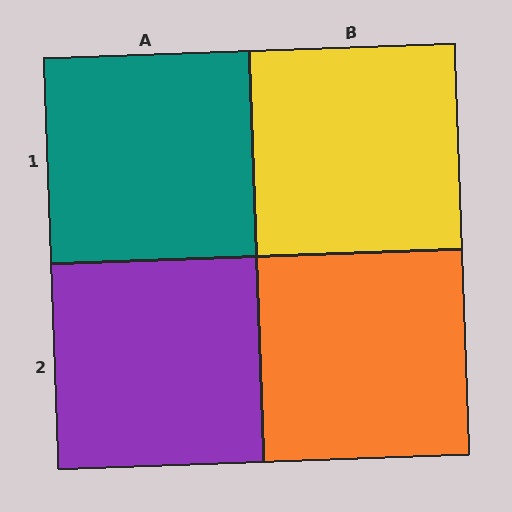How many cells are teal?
1 cell is teal.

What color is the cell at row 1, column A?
Teal.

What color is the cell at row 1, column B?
Yellow.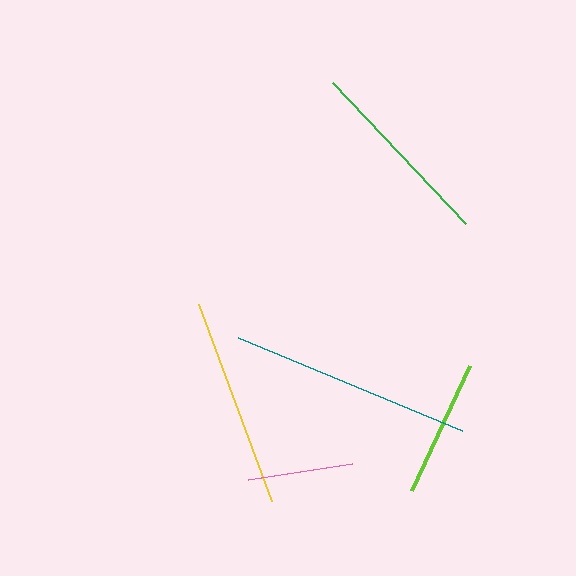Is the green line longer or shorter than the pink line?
The green line is longer than the pink line.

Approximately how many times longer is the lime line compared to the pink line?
The lime line is approximately 1.3 times the length of the pink line.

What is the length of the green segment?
The green segment is approximately 194 pixels long.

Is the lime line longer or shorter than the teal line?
The teal line is longer than the lime line.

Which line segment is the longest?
The teal line is the longest at approximately 242 pixels.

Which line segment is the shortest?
The pink line is the shortest at approximately 105 pixels.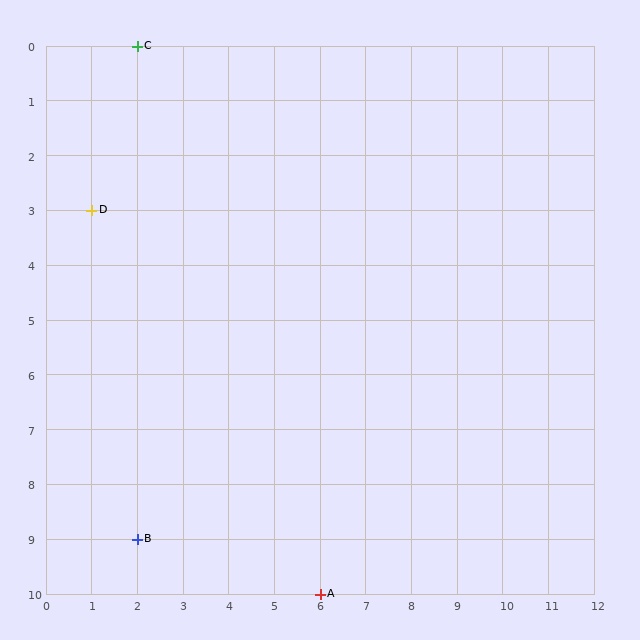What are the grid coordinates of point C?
Point C is at grid coordinates (2, 0).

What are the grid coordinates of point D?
Point D is at grid coordinates (1, 3).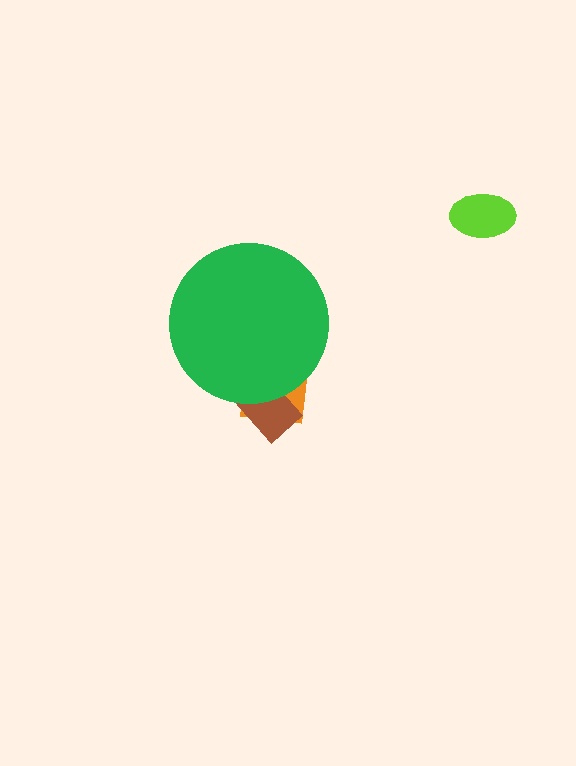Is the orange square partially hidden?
Yes, the orange square is partially hidden behind the green circle.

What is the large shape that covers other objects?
A green circle.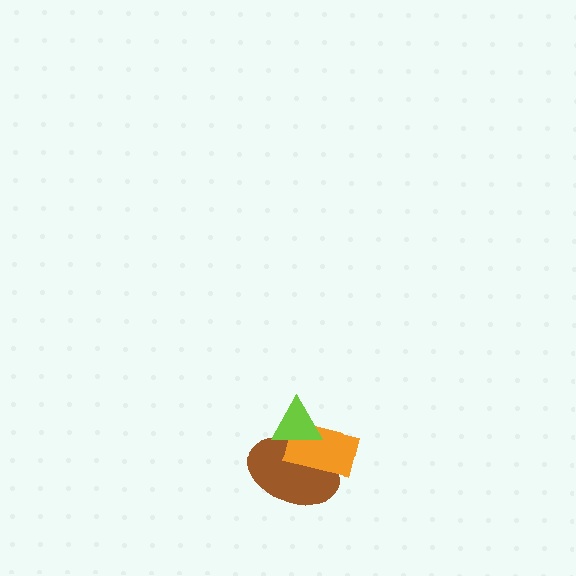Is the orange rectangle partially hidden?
Yes, it is partially covered by another shape.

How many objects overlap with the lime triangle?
2 objects overlap with the lime triangle.